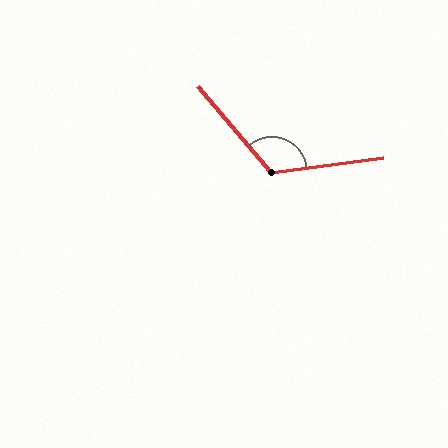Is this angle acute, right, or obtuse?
It is obtuse.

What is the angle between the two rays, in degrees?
Approximately 123 degrees.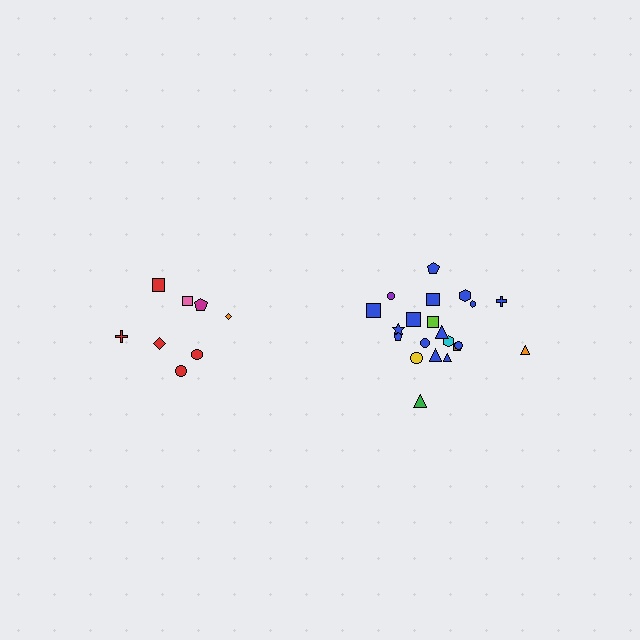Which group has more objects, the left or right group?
The right group.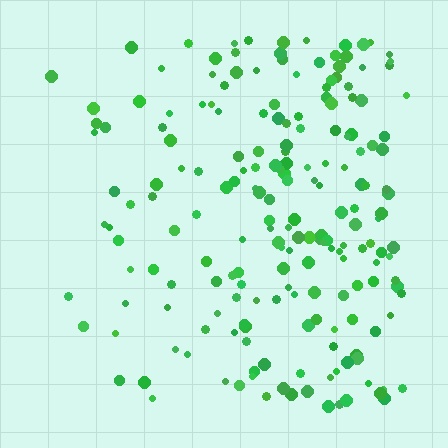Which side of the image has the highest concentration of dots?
The right.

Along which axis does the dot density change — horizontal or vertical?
Horizontal.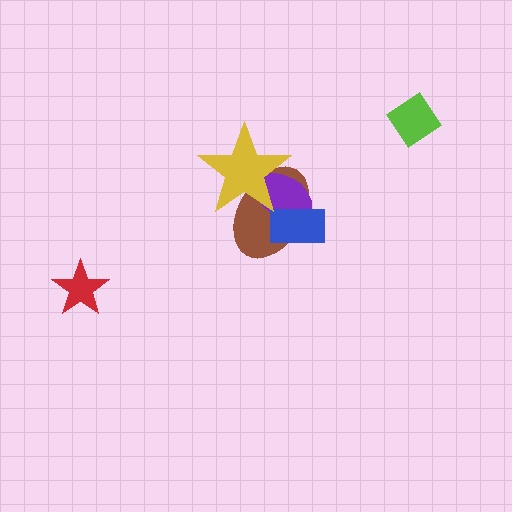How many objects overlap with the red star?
0 objects overlap with the red star.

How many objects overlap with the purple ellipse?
3 objects overlap with the purple ellipse.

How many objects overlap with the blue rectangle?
2 objects overlap with the blue rectangle.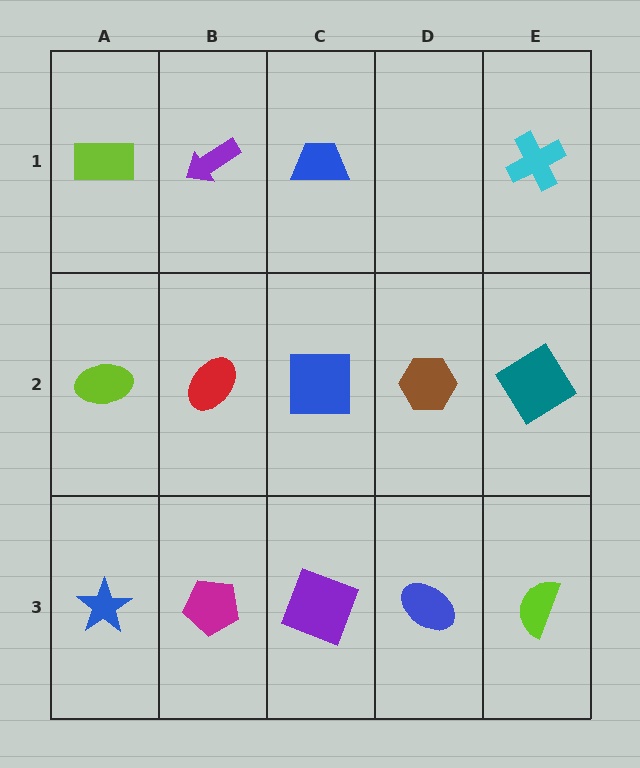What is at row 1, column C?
A blue trapezoid.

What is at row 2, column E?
A teal diamond.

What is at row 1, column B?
A purple arrow.